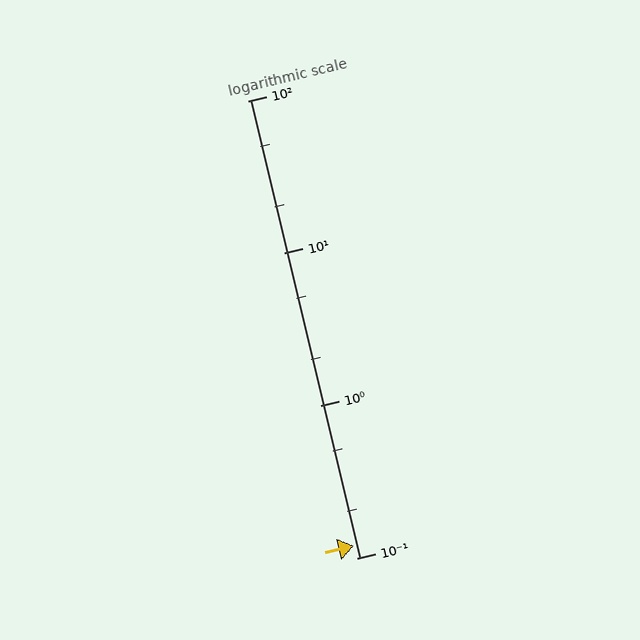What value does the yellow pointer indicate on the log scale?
The pointer indicates approximately 0.12.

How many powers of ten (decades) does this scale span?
The scale spans 3 decades, from 0.1 to 100.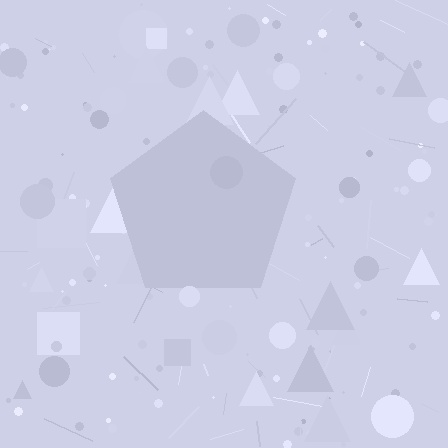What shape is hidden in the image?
A pentagon is hidden in the image.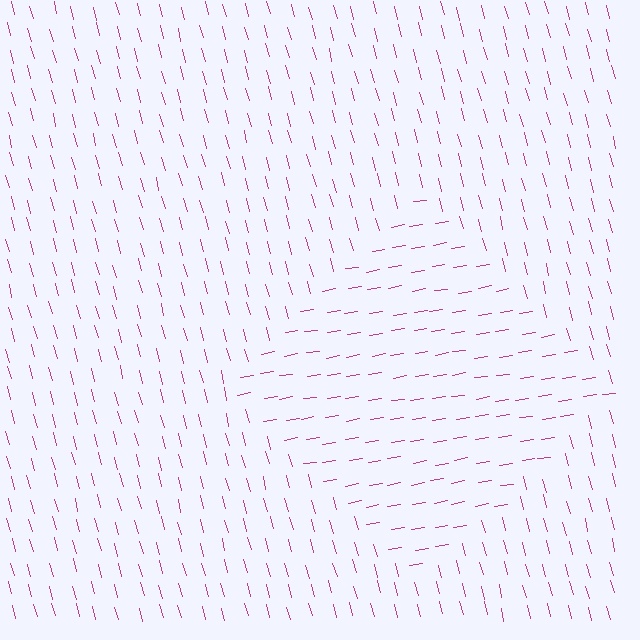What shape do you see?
I see a diamond.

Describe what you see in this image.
The image is filled with small magenta line segments. A diamond region in the image has lines oriented differently from the surrounding lines, creating a visible texture boundary.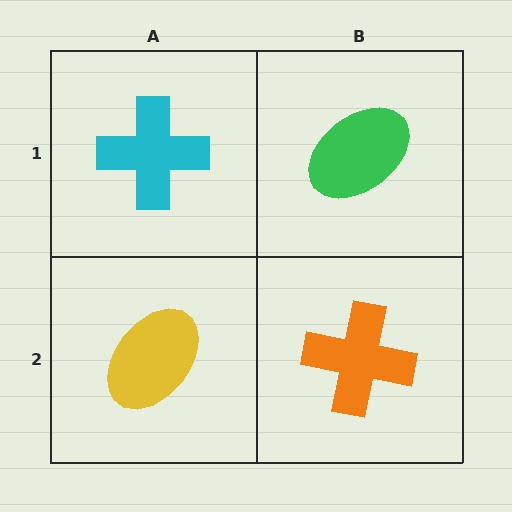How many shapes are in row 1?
2 shapes.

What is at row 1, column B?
A green ellipse.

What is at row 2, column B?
An orange cross.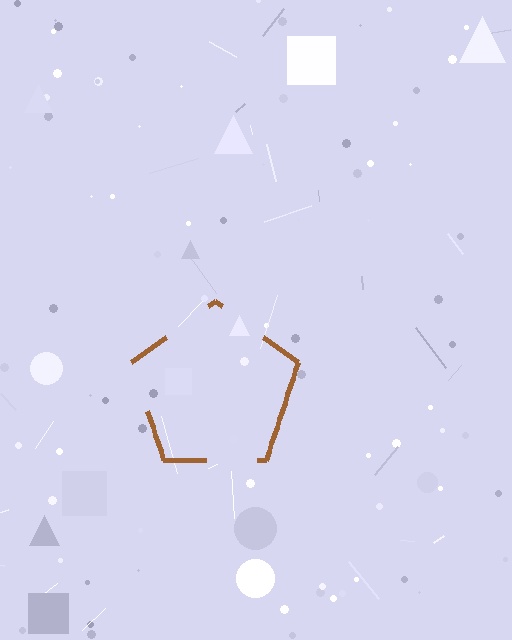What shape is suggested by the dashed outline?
The dashed outline suggests a pentagon.